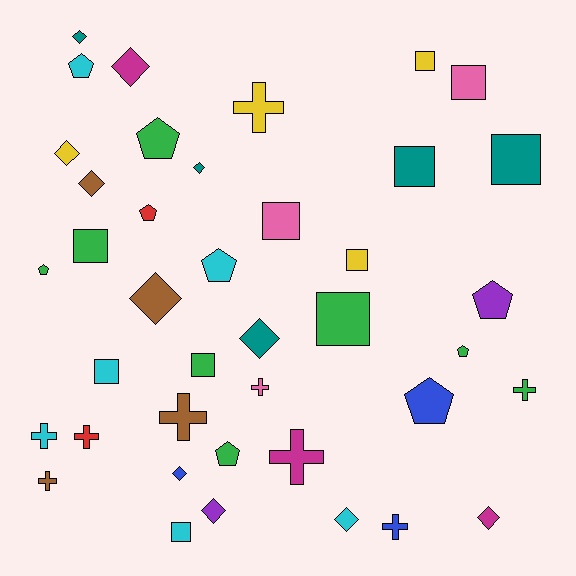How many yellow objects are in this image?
There are 4 yellow objects.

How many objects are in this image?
There are 40 objects.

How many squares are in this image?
There are 11 squares.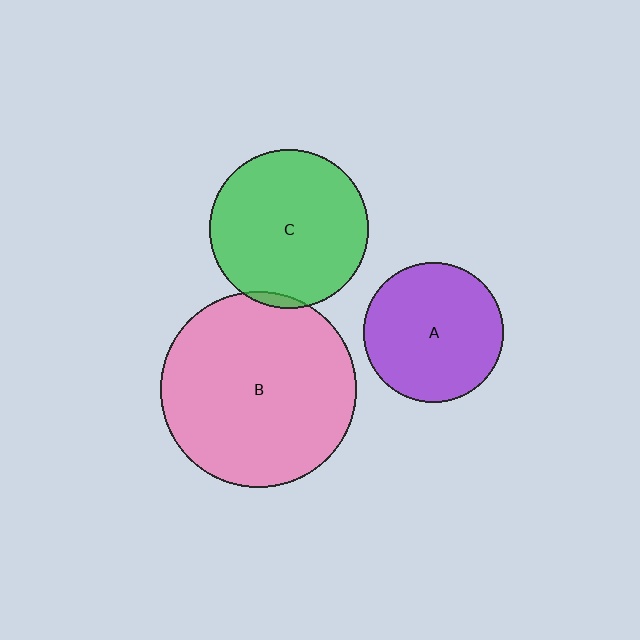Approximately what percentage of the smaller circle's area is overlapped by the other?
Approximately 5%.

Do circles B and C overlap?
Yes.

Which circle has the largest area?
Circle B (pink).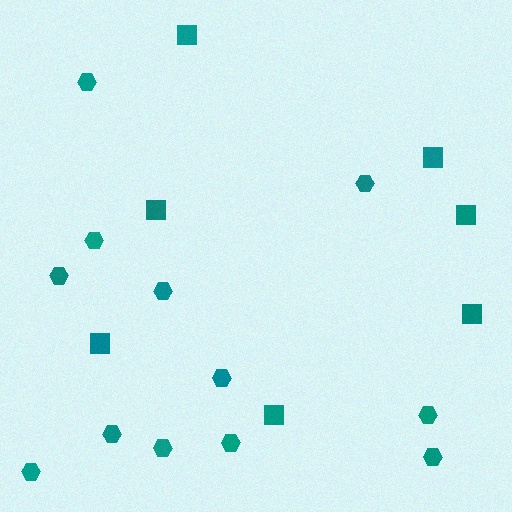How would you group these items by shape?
There are 2 groups: one group of squares (7) and one group of hexagons (12).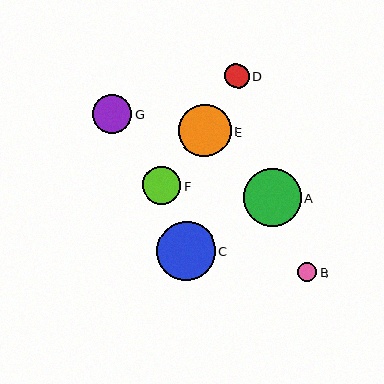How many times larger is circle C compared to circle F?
Circle C is approximately 1.5 times the size of circle F.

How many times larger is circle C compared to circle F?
Circle C is approximately 1.5 times the size of circle F.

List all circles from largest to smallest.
From largest to smallest: C, A, E, G, F, D, B.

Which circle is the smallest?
Circle B is the smallest with a size of approximately 19 pixels.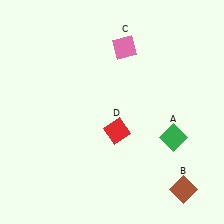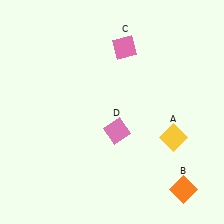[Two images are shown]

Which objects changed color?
A changed from green to yellow. B changed from brown to orange. D changed from red to pink.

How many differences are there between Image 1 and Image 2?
There are 3 differences between the two images.